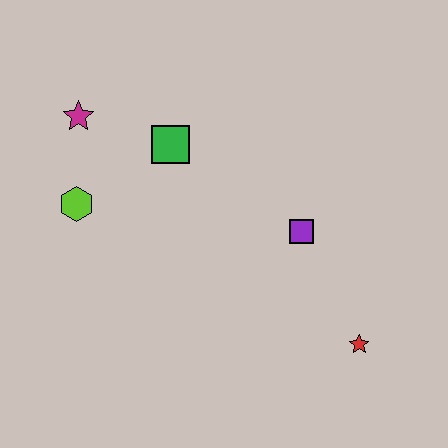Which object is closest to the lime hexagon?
The magenta star is closest to the lime hexagon.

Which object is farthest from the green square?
The red star is farthest from the green square.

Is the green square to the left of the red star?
Yes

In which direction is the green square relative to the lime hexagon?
The green square is to the right of the lime hexagon.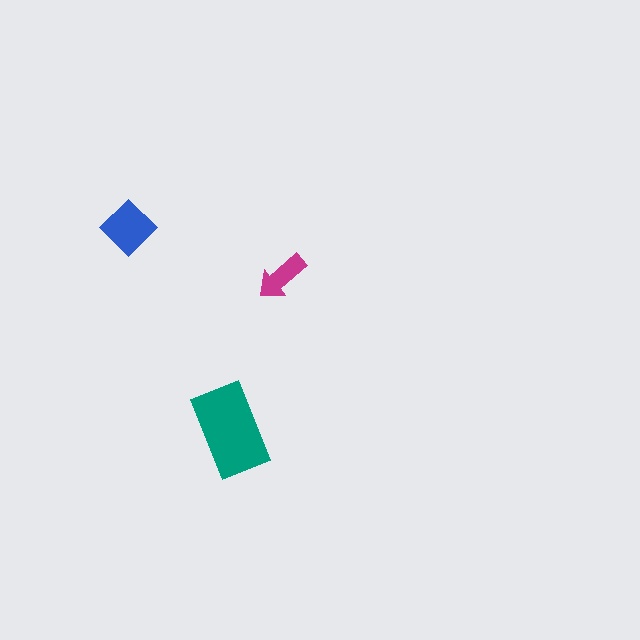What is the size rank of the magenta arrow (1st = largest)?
3rd.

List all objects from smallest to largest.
The magenta arrow, the blue diamond, the teal rectangle.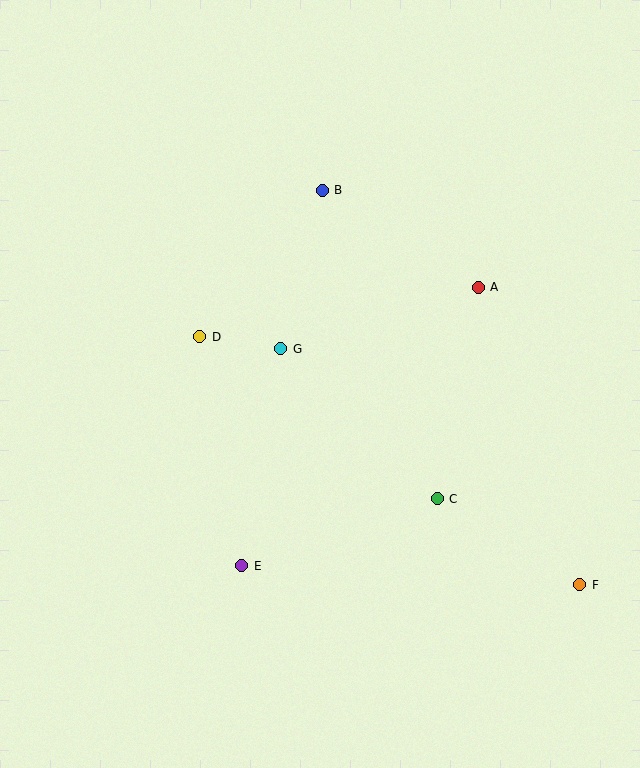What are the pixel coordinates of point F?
Point F is at (580, 585).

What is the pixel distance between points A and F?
The distance between A and F is 314 pixels.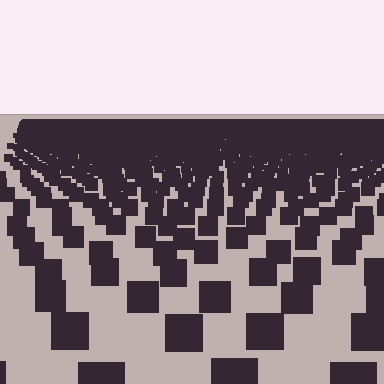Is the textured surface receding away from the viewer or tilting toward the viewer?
The surface is receding away from the viewer. Texture elements get smaller and denser toward the top.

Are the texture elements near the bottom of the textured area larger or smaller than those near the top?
Larger. Near the bottom, elements are closer to the viewer and appear at a bigger on-screen size.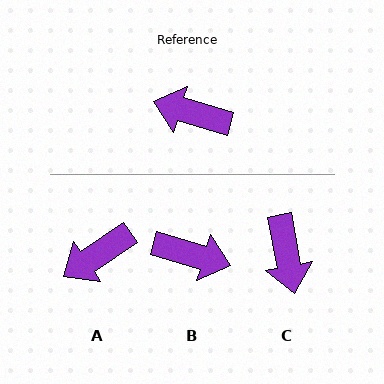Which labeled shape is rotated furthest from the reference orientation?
B, about 180 degrees away.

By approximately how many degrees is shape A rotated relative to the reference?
Approximately 50 degrees counter-clockwise.